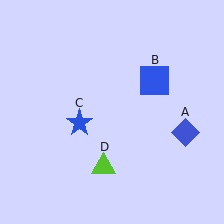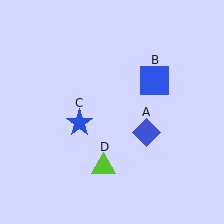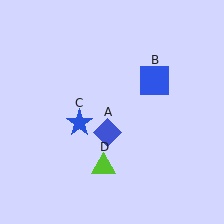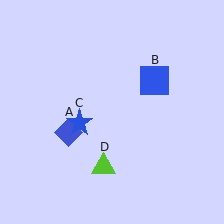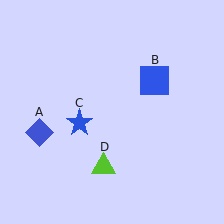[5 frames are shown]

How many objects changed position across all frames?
1 object changed position: blue diamond (object A).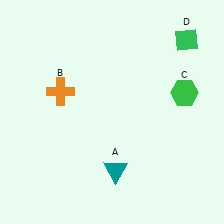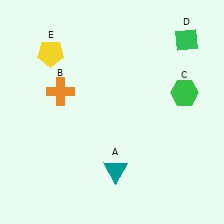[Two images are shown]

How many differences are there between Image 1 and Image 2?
There is 1 difference between the two images.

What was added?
A yellow pentagon (E) was added in Image 2.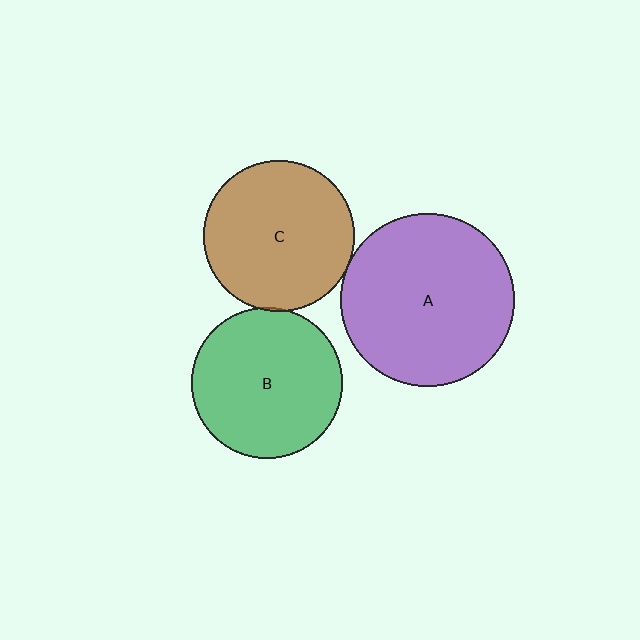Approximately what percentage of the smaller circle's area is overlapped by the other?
Approximately 5%.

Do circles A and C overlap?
Yes.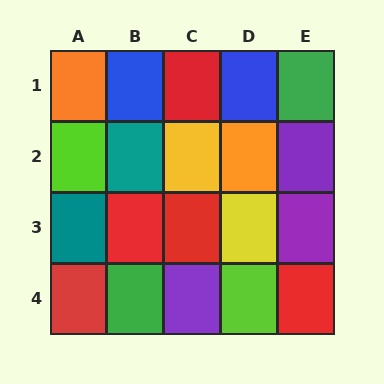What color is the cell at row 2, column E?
Purple.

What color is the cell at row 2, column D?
Orange.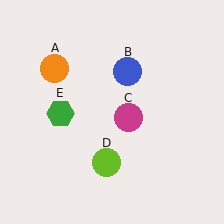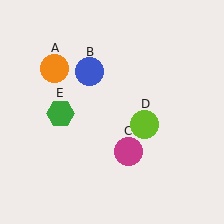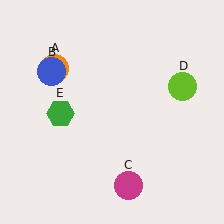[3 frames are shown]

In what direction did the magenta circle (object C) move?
The magenta circle (object C) moved down.